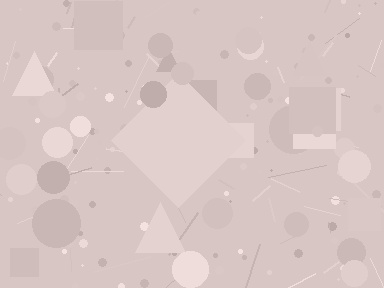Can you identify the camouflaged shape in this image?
The camouflaged shape is a diamond.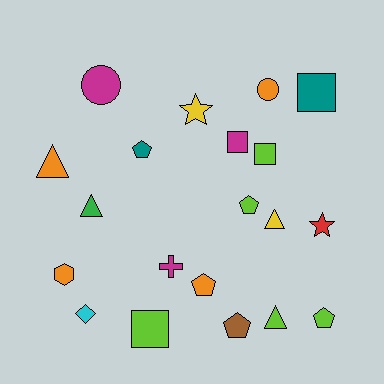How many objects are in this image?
There are 20 objects.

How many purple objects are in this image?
There are no purple objects.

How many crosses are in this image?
There is 1 cross.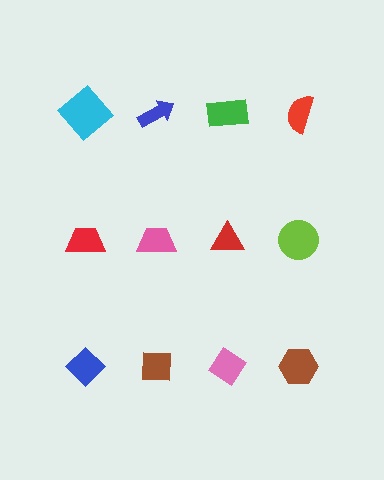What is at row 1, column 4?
A red semicircle.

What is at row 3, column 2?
A brown square.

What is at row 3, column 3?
A pink diamond.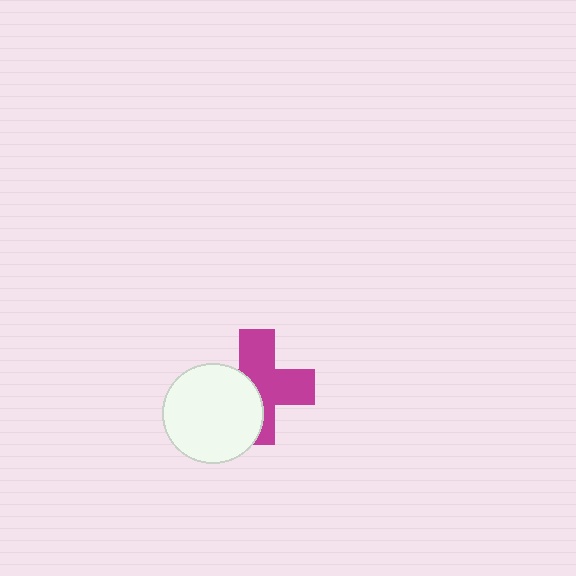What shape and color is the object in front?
The object in front is a white circle.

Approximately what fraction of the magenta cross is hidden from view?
Roughly 41% of the magenta cross is hidden behind the white circle.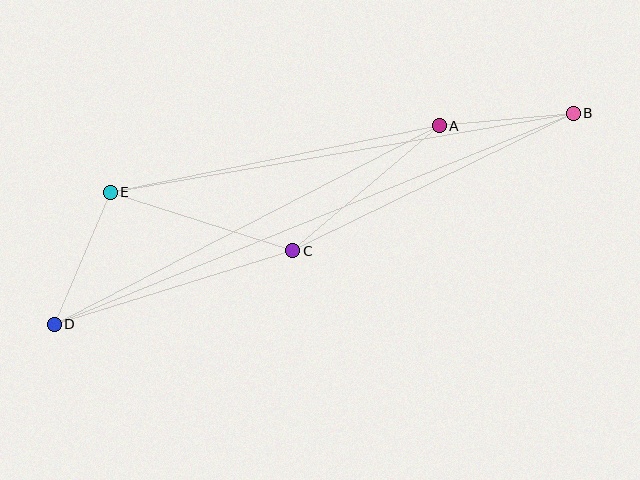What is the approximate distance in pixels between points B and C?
The distance between B and C is approximately 312 pixels.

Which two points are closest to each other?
Points A and B are closest to each other.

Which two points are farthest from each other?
Points B and D are farthest from each other.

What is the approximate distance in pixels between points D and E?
The distance between D and E is approximately 143 pixels.